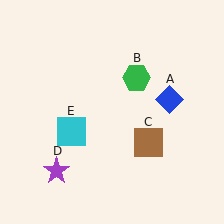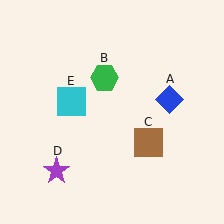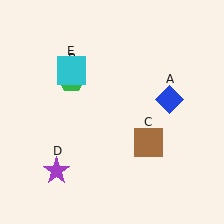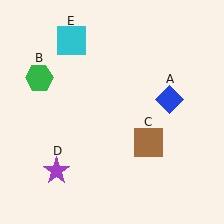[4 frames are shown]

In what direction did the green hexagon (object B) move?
The green hexagon (object B) moved left.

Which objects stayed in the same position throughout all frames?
Blue diamond (object A) and brown square (object C) and purple star (object D) remained stationary.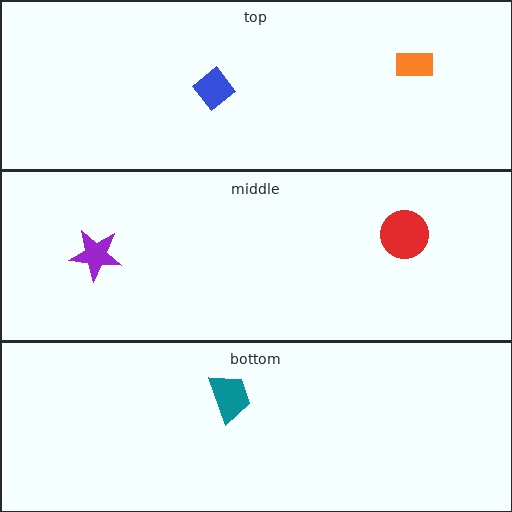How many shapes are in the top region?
2.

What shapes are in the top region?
The orange rectangle, the blue diamond.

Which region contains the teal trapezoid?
The bottom region.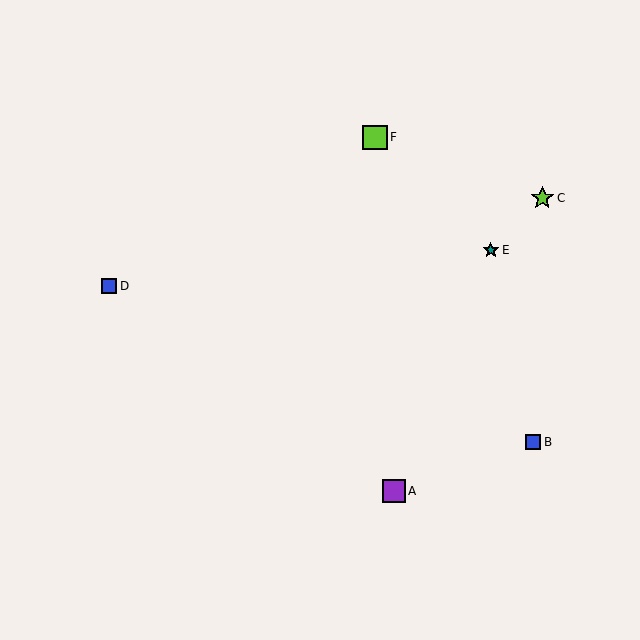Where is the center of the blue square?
The center of the blue square is at (109, 286).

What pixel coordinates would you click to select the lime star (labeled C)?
Click at (542, 198) to select the lime star C.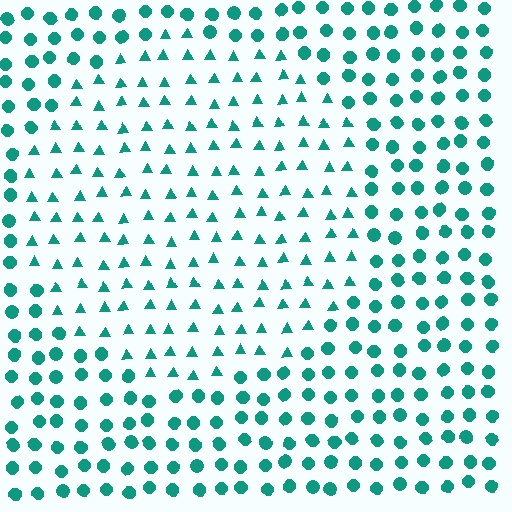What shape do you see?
I see a circle.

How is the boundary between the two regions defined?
The boundary is defined by a change in element shape: triangles inside vs. circles outside. All elements share the same color and spacing.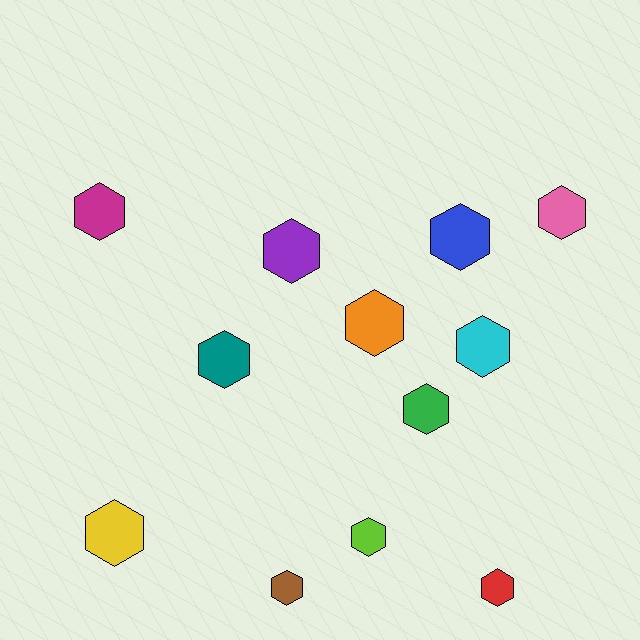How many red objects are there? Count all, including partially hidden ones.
There is 1 red object.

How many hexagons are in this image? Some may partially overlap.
There are 12 hexagons.